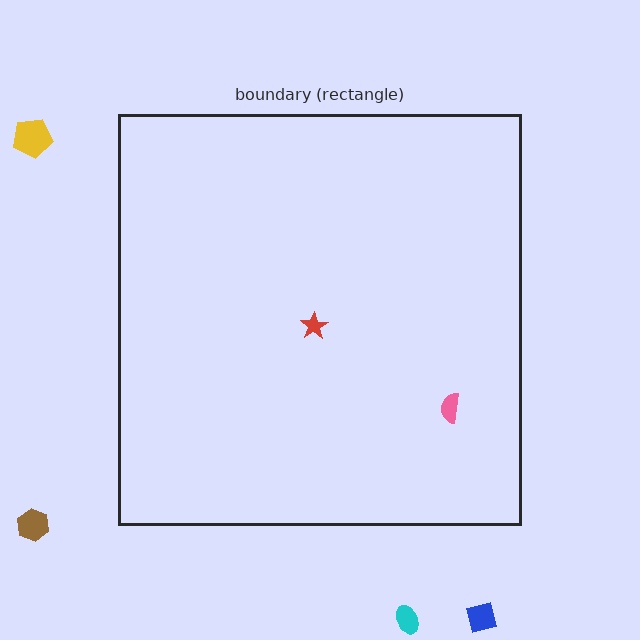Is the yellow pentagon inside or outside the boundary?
Outside.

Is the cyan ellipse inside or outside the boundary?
Outside.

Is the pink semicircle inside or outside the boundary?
Inside.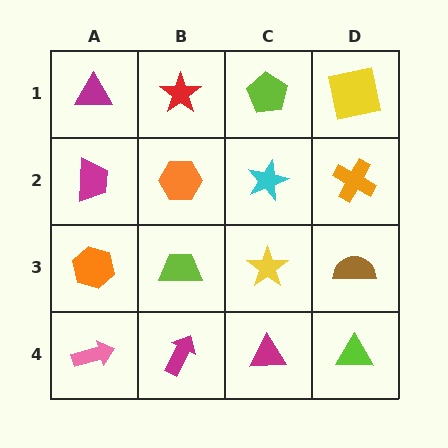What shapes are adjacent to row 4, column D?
A brown semicircle (row 3, column D), a magenta triangle (row 4, column C).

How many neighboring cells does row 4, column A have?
2.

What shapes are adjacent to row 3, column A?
A magenta trapezoid (row 2, column A), a pink arrow (row 4, column A), a lime trapezoid (row 3, column B).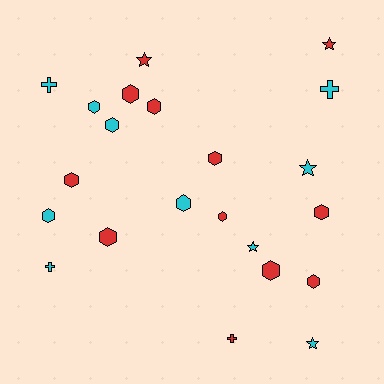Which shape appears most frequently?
Hexagon, with 13 objects.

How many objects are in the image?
There are 22 objects.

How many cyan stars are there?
There are 3 cyan stars.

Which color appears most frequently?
Red, with 12 objects.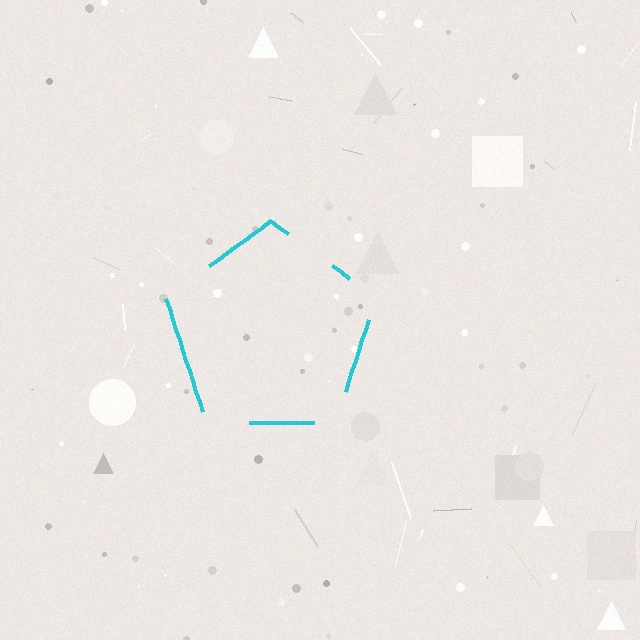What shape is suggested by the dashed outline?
The dashed outline suggests a pentagon.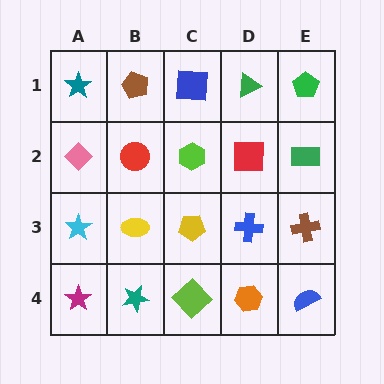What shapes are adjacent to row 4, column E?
A brown cross (row 3, column E), an orange hexagon (row 4, column D).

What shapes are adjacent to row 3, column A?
A pink diamond (row 2, column A), a magenta star (row 4, column A), a yellow ellipse (row 3, column B).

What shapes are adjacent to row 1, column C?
A lime hexagon (row 2, column C), a brown pentagon (row 1, column B), a green triangle (row 1, column D).